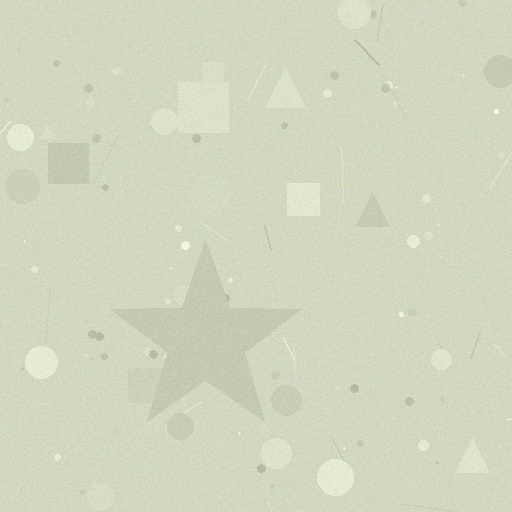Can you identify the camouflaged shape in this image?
The camouflaged shape is a star.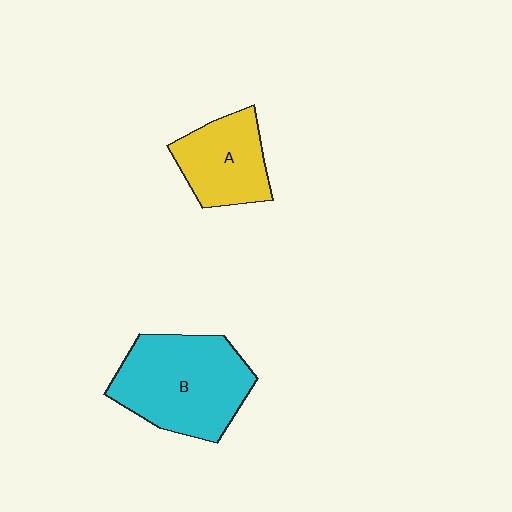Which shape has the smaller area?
Shape A (yellow).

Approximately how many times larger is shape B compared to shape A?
Approximately 1.6 times.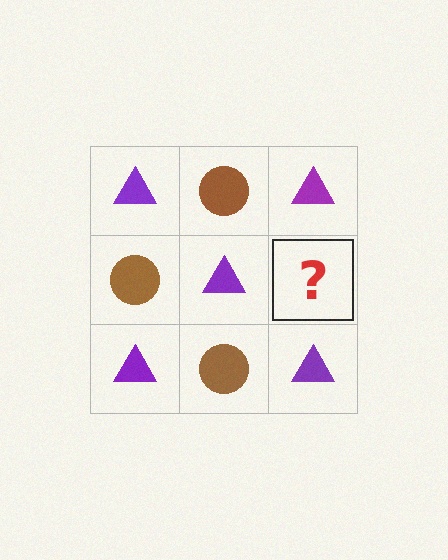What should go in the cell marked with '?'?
The missing cell should contain a brown circle.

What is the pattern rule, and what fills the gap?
The rule is that it alternates purple triangle and brown circle in a checkerboard pattern. The gap should be filled with a brown circle.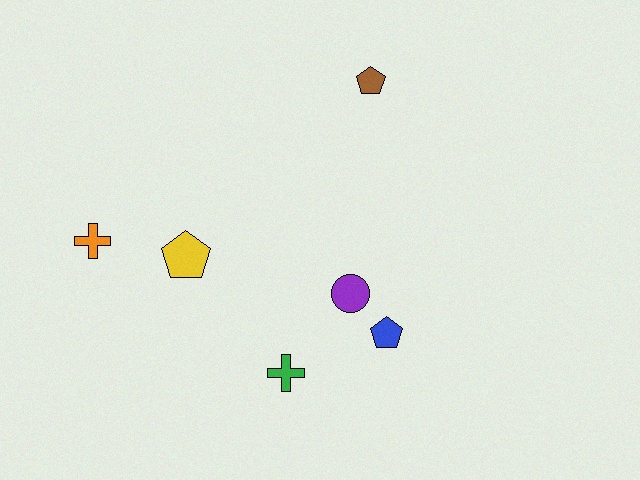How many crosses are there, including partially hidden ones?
There are 2 crosses.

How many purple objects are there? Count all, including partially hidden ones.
There is 1 purple object.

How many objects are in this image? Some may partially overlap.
There are 6 objects.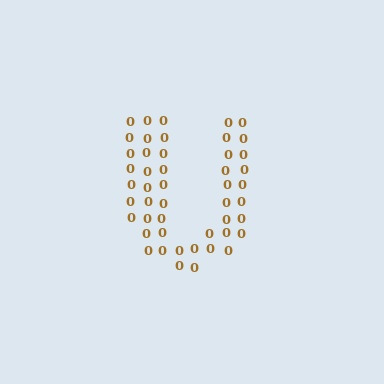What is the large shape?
The large shape is the letter U.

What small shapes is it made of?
It is made of small digit 0's.